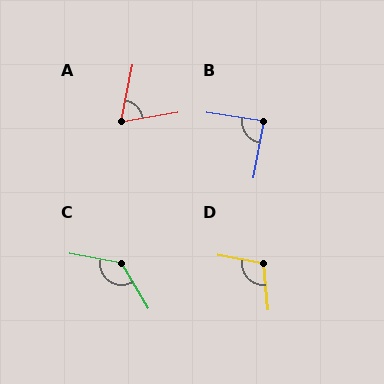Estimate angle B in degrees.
Approximately 87 degrees.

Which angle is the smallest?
A, at approximately 69 degrees.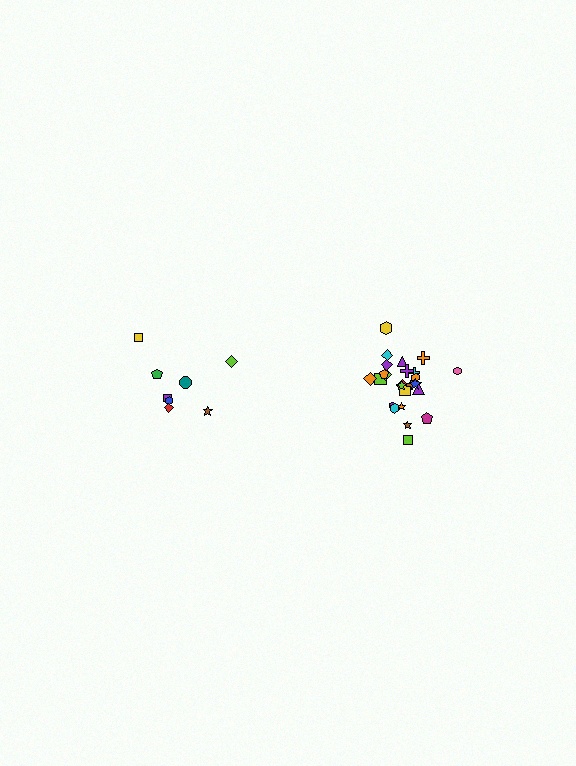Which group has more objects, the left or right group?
The right group.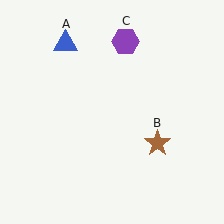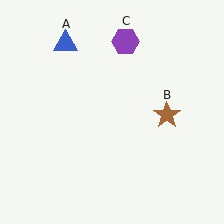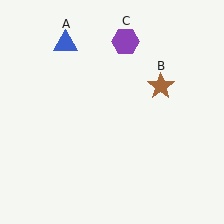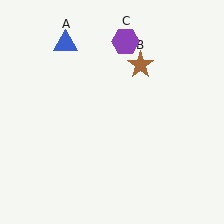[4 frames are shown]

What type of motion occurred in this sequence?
The brown star (object B) rotated counterclockwise around the center of the scene.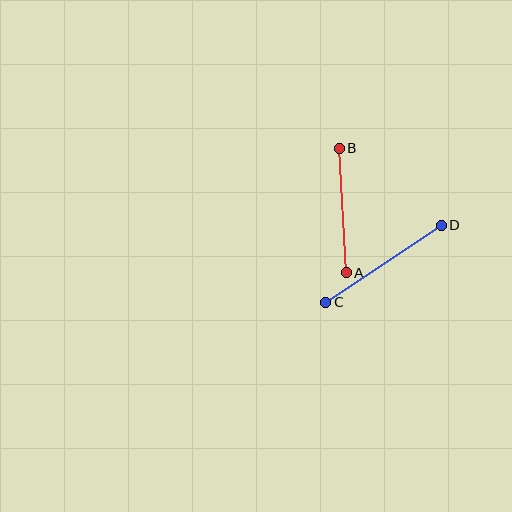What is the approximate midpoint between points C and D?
The midpoint is at approximately (383, 264) pixels.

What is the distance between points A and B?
The distance is approximately 125 pixels.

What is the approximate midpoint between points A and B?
The midpoint is at approximately (343, 211) pixels.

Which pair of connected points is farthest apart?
Points C and D are farthest apart.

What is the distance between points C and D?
The distance is approximately 139 pixels.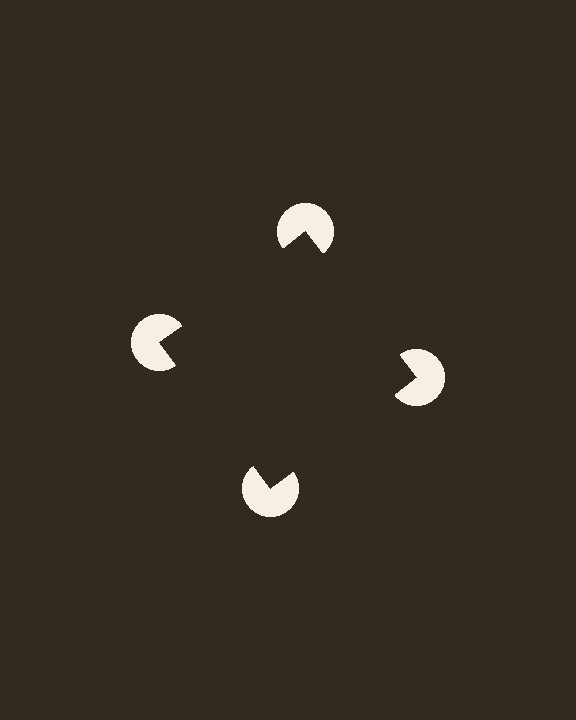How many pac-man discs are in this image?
There are 4 — one at each vertex of the illusory square.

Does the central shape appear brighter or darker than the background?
It typically appears slightly darker than the background, even though no actual brightness change is drawn.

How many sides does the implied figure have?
4 sides.